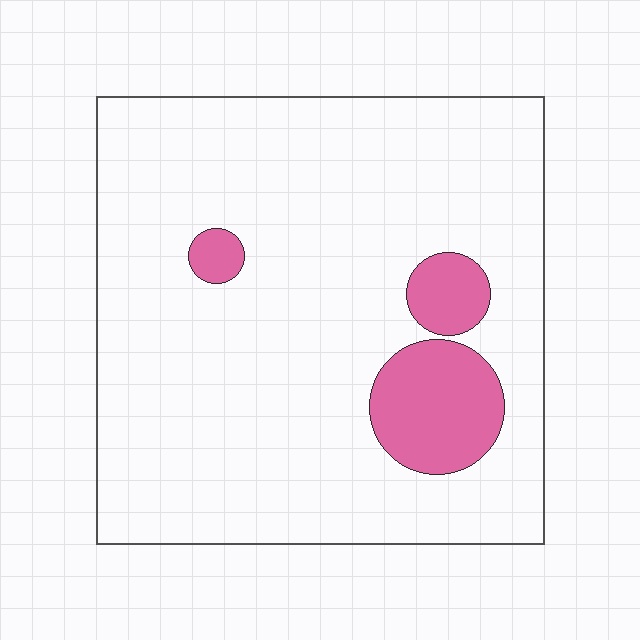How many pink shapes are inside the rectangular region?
3.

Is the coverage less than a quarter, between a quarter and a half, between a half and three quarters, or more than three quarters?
Less than a quarter.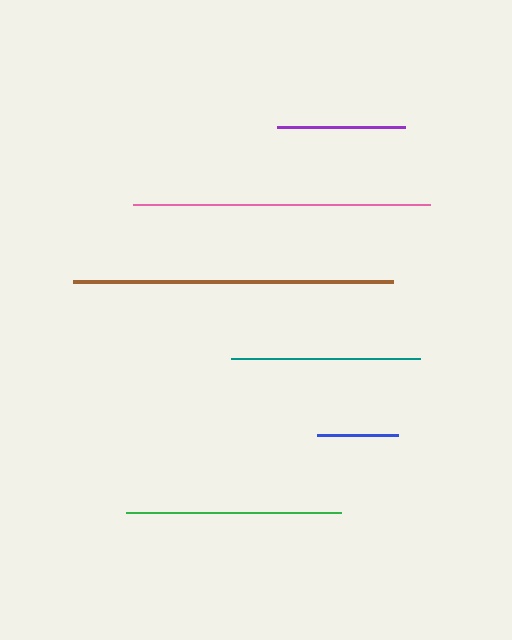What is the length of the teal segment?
The teal segment is approximately 189 pixels long.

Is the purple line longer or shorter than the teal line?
The teal line is longer than the purple line.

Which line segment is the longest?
The brown line is the longest at approximately 320 pixels.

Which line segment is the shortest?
The blue line is the shortest at approximately 81 pixels.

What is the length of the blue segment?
The blue segment is approximately 81 pixels long.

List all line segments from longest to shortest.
From longest to shortest: brown, pink, green, teal, purple, blue.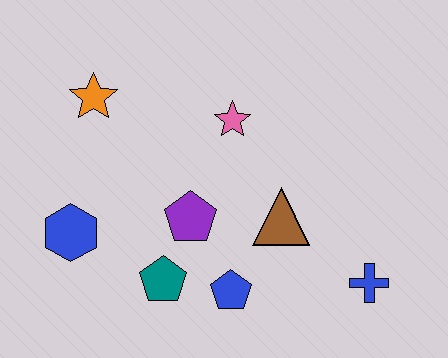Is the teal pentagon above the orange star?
No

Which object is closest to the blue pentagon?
The teal pentagon is closest to the blue pentagon.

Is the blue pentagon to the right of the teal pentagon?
Yes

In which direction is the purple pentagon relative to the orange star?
The purple pentagon is below the orange star.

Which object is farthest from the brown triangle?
The orange star is farthest from the brown triangle.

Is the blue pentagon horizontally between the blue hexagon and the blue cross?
Yes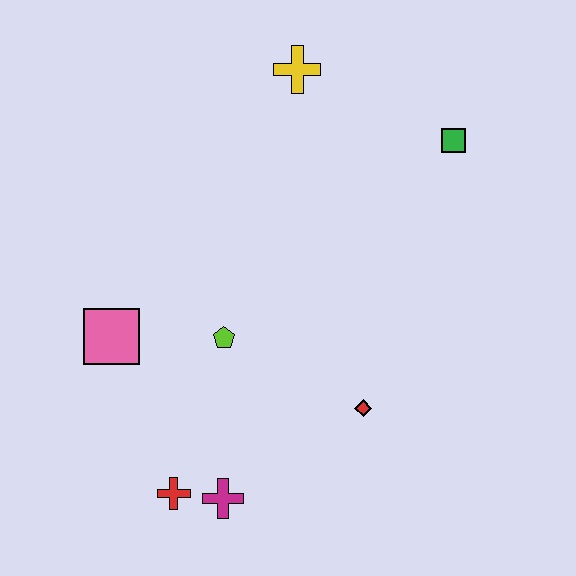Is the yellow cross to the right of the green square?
No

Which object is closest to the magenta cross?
The red cross is closest to the magenta cross.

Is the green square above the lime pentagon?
Yes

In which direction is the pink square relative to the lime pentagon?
The pink square is to the left of the lime pentagon.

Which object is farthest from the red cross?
The green square is farthest from the red cross.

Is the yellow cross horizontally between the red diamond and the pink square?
Yes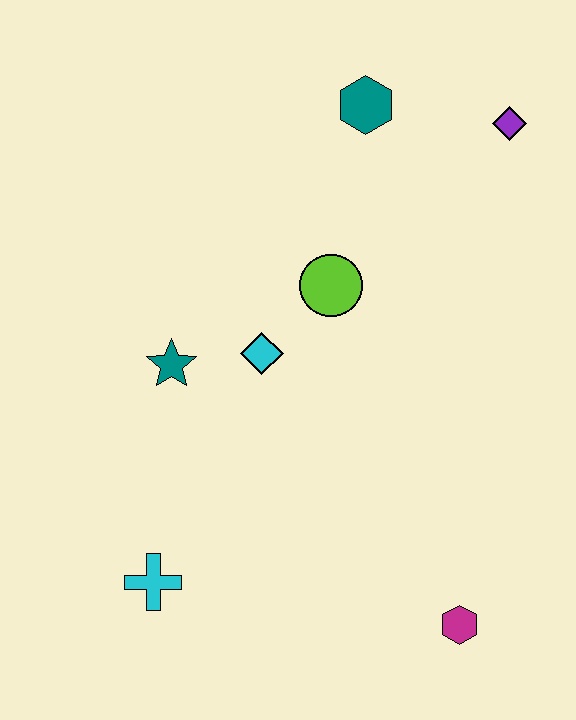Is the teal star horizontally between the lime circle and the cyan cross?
Yes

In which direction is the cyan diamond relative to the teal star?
The cyan diamond is to the right of the teal star.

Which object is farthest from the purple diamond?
The cyan cross is farthest from the purple diamond.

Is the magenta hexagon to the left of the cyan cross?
No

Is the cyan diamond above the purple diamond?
No